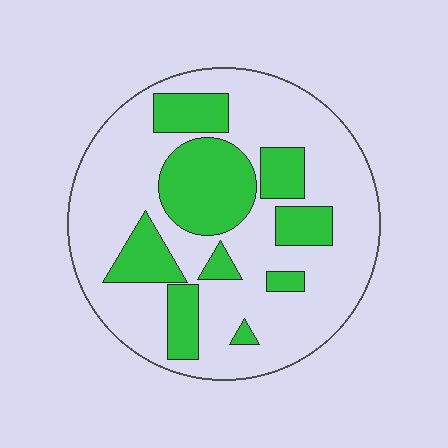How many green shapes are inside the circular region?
9.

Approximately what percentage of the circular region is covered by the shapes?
Approximately 30%.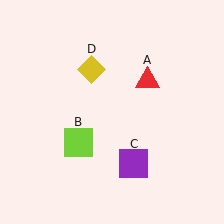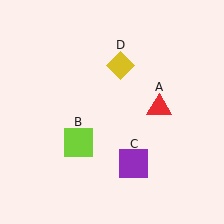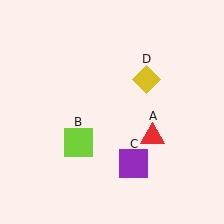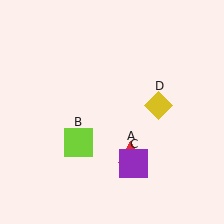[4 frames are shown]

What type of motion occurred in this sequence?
The red triangle (object A), yellow diamond (object D) rotated clockwise around the center of the scene.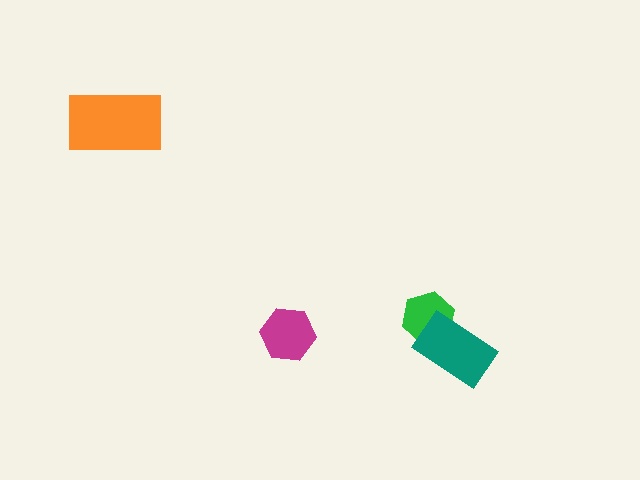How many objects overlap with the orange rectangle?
0 objects overlap with the orange rectangle.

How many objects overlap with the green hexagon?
1 object overlaps with the green hexagon.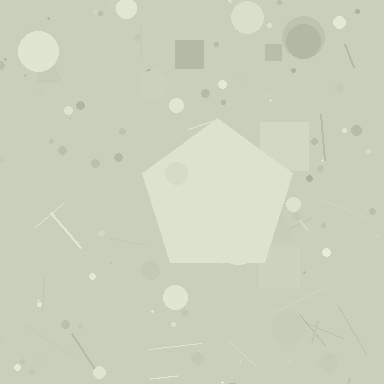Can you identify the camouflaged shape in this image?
The camouflaged shape is a pentagon.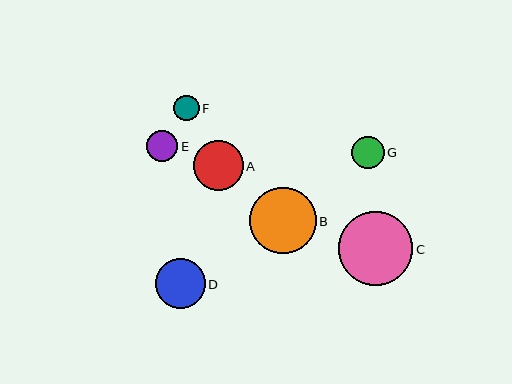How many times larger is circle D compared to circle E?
Circle D is approximately 1.6 times the size of circle E.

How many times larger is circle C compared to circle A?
Circle C is approximately 1.5 times the size of circle A.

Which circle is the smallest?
Circle F is the smallest with a size of approximately 26 pixels.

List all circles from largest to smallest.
From largest to smallest: C, B, A, D, G, E, F.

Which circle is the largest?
Circle C is the largest with a size of approximately 74 pixels.